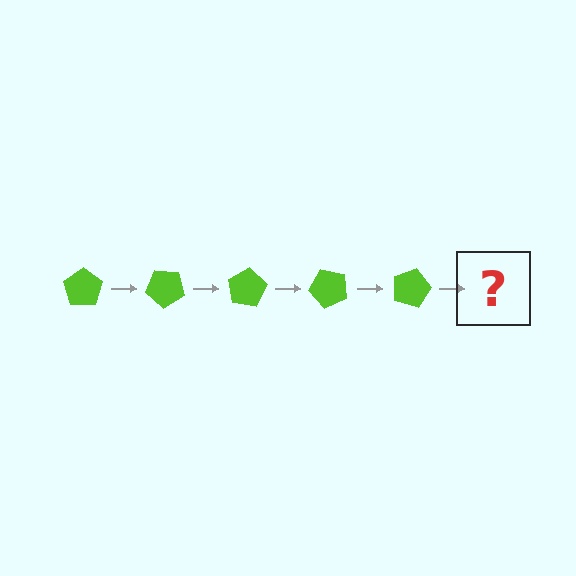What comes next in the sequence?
The next element should be a lime pentagon rotated 200 degrees.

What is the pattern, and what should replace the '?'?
The pattern is that the pentagon rotates 40 degrees each step. The '?' should be a lime pentagon rotated 200 degrees.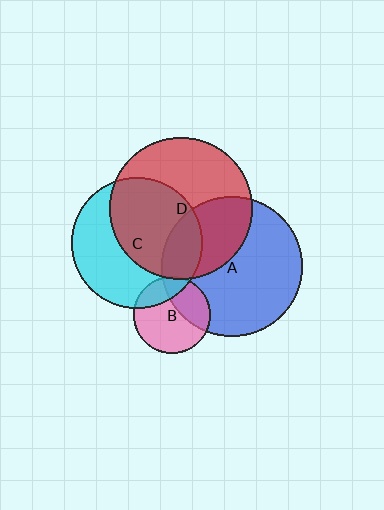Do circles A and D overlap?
Yes.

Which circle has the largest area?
Circle D (red).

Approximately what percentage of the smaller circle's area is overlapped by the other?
Approximately 35%.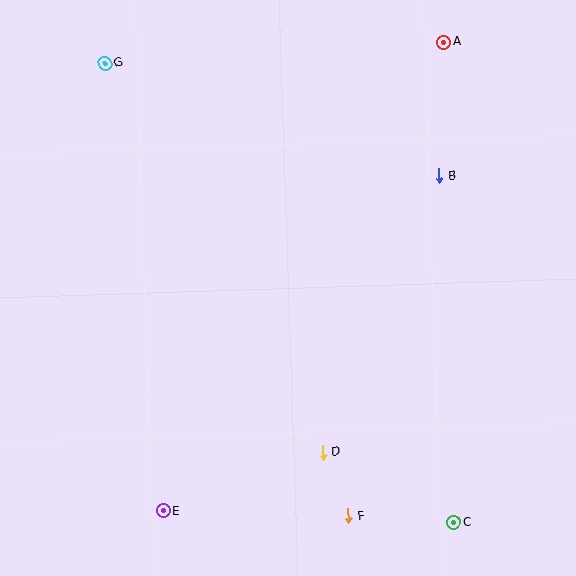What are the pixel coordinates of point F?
Point F is at (348, 516).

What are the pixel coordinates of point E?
Point E is at (163, 511).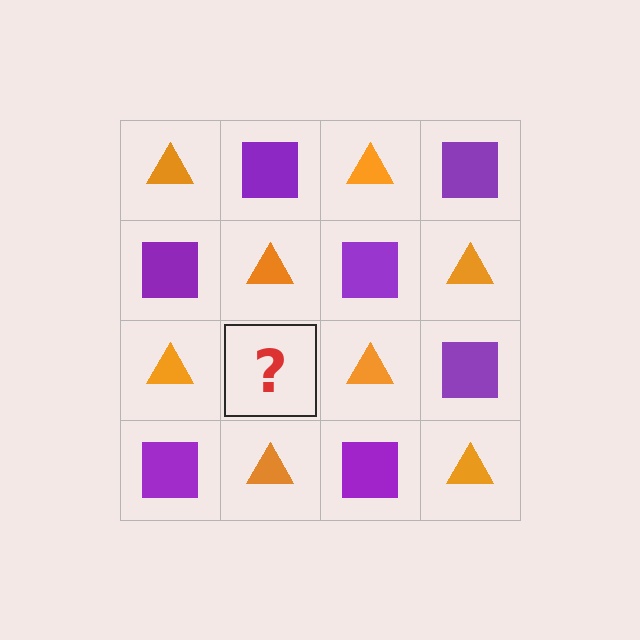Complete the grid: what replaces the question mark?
The question mark should be replaced with a purple square.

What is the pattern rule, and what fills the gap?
The rule is that it alternates orange triangle and purple square in a checkerboard pattern. The gap should be filled with a purple square.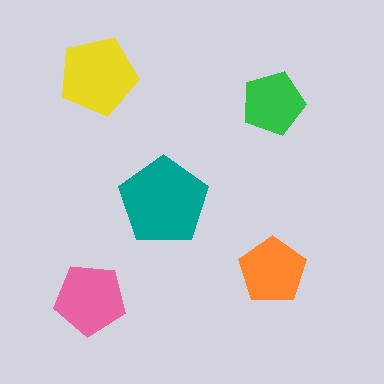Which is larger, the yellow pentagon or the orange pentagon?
The yellow one.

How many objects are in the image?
There are 5 objects in the image.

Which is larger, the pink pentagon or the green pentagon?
The pink one.